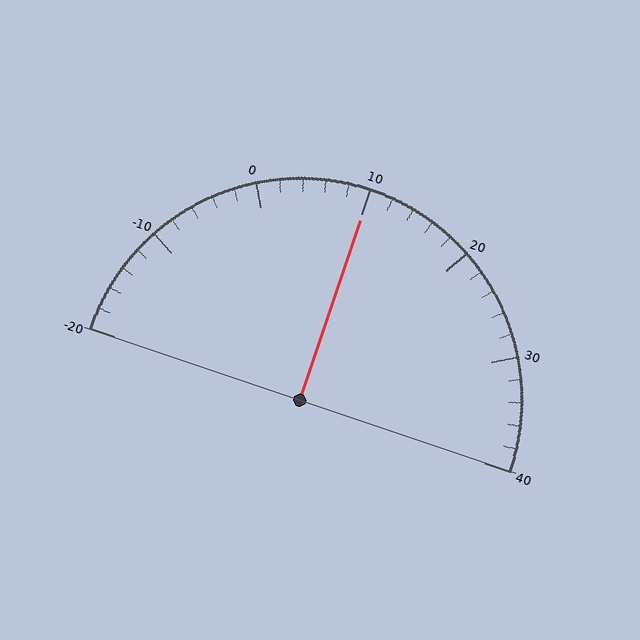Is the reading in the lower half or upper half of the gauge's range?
The reading is in the upper half of the range (-20 to 40).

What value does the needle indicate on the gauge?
The needle indicates approximately 10.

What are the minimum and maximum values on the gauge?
The gauge ranges from -20 to 40.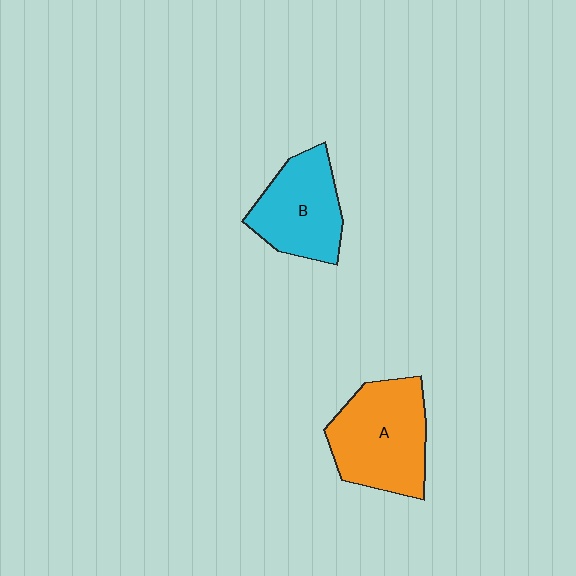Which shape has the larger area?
Shape A (orange).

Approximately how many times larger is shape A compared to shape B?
Approximately 1.2 times.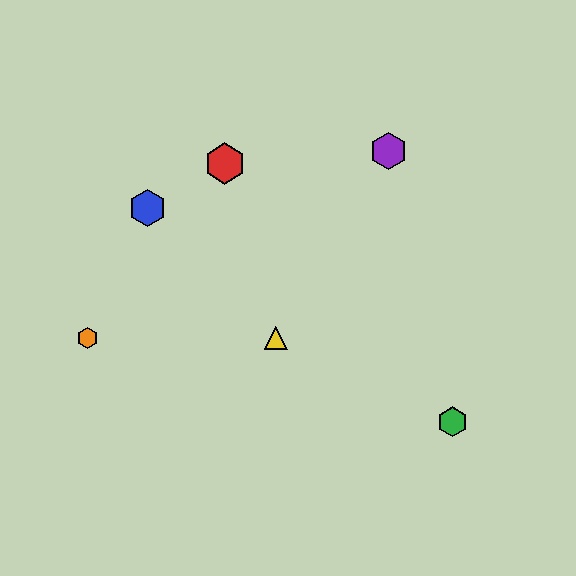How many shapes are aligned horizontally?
2 shapes (the yellow triangle, the orange hexagon) are aligned horizontally.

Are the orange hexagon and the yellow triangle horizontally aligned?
Yes, both are at y≈338.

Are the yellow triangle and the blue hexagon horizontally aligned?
No, the yellow triangle is at y≈338 and the blue hexagon is at y≈208.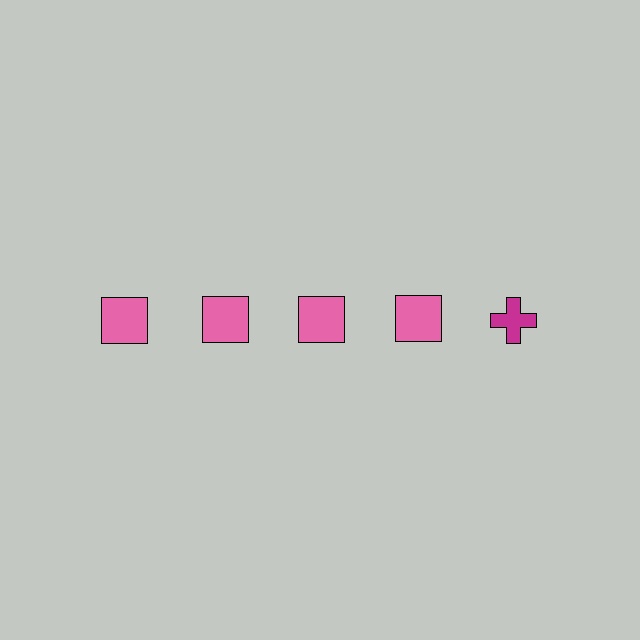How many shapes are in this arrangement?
There are 5 shapes arranged in a grid pattern.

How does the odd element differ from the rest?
It differs in both color (magenta instead of pink) and shape (cross instead of square).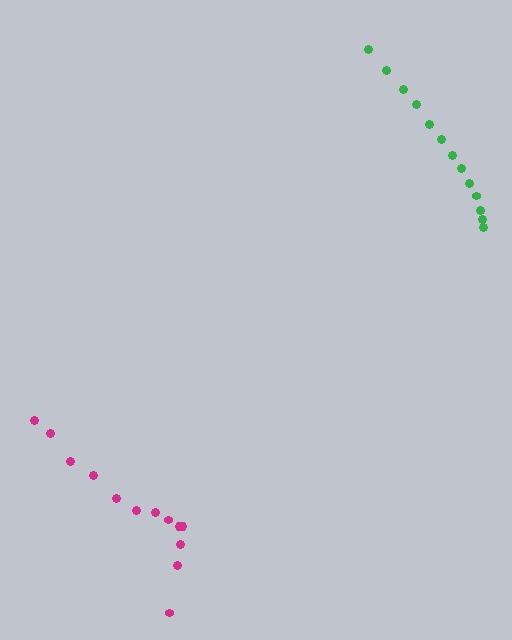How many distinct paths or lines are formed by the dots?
There are 2 distinct paths.